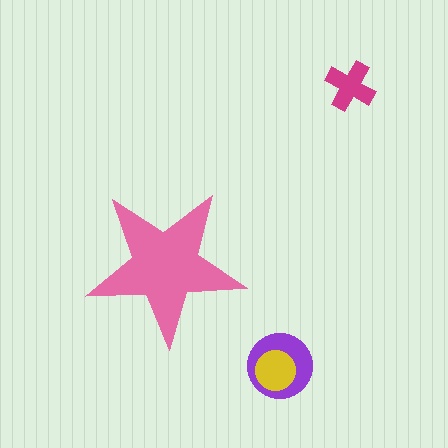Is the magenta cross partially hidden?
No, the magenta cross is fully visible.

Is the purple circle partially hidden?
No, the purple circle is fully visible.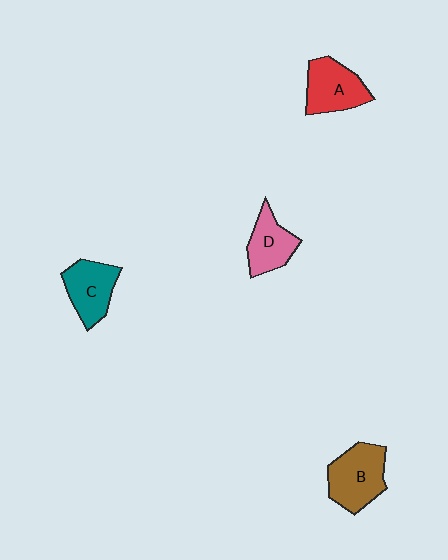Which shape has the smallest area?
Shape D (pink).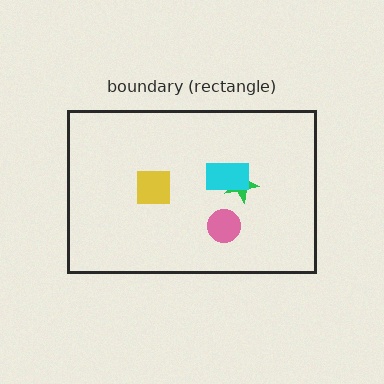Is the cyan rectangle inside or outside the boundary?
Inside.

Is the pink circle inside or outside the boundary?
Inside.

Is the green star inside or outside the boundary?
Inside.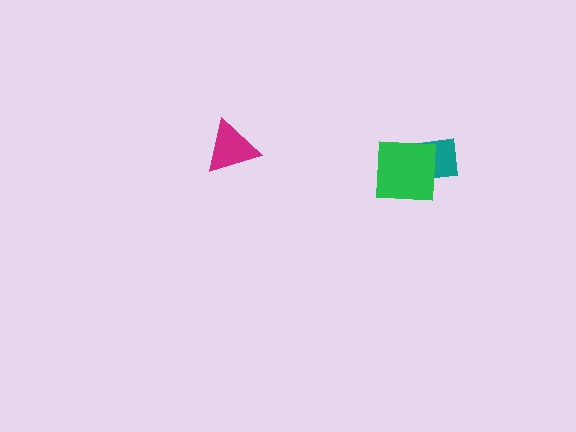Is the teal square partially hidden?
Yes, it is partially covered by another shape.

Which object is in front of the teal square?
The green square is in front of the teal square.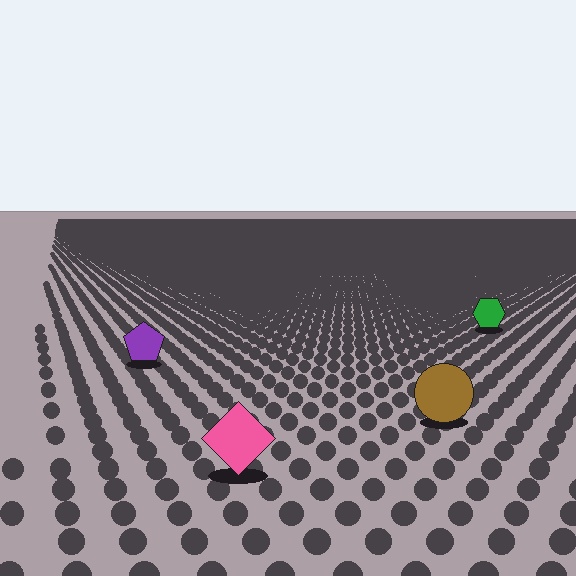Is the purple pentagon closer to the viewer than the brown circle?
No. The brown circle is closer — you can tell from the texture gradient: the ground texture is coarser near it.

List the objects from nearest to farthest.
From nearest to farthest: the pink diamond, the brown circle, the purple pentagon, the green hexagon.